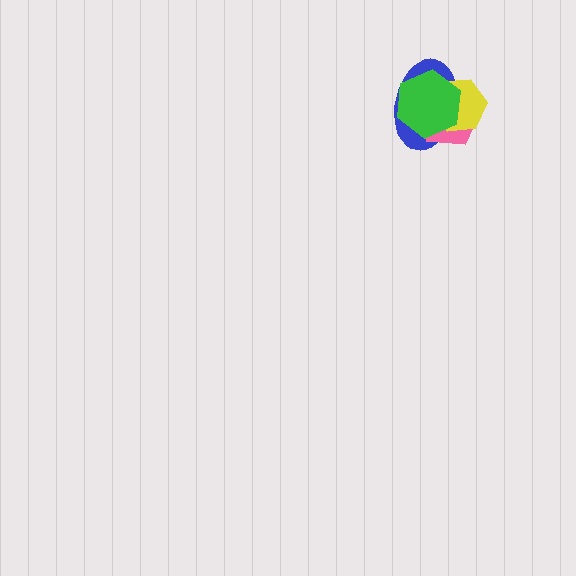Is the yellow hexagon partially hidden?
Yes, it is partially covered by another shape.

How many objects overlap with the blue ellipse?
3 objects overlap with the blue ellipse.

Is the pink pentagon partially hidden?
Yes, it is partially covered by another shape.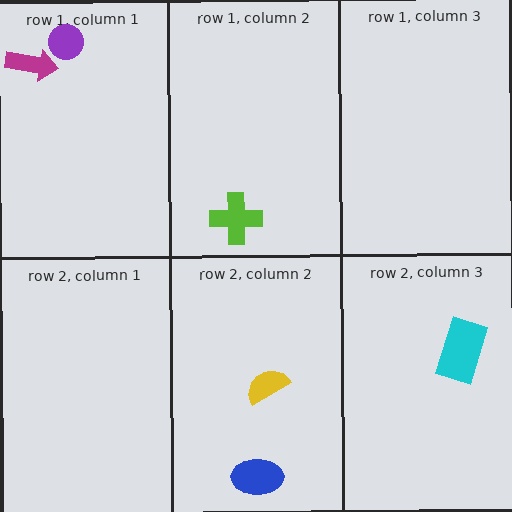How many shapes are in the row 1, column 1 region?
2.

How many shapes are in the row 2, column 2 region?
2.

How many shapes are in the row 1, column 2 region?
1.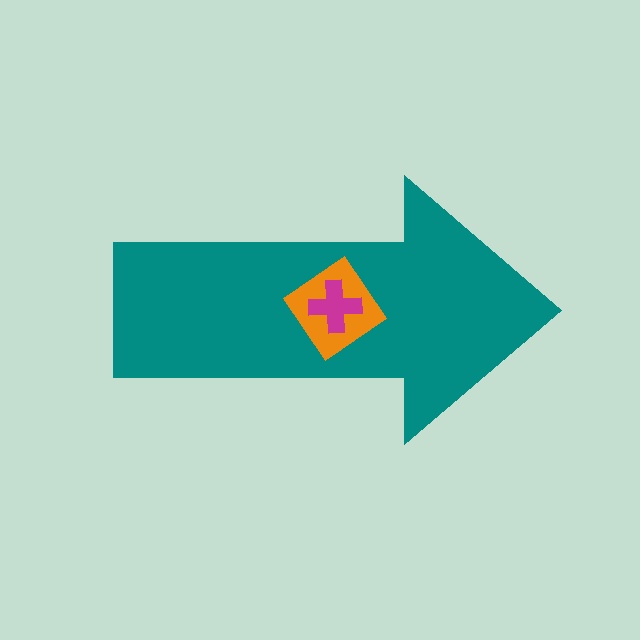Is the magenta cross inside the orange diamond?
Yes.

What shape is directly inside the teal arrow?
The orange diamond.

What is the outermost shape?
The teal arrow.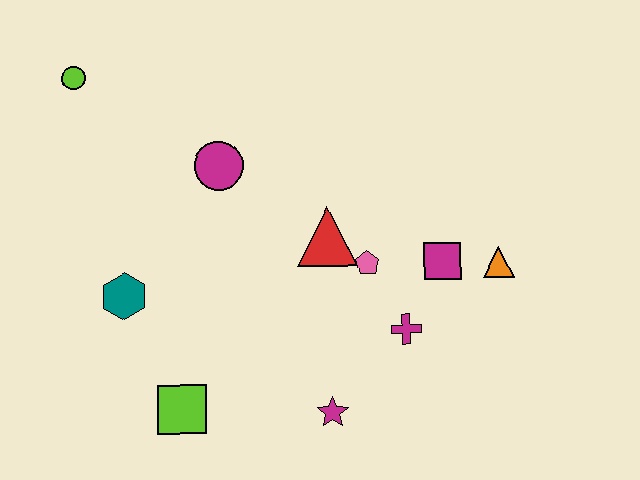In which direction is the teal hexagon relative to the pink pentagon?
The teal hexagon is to the left of the pink pentagon.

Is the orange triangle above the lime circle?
No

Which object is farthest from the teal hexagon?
The orange triangle is farthest from the teal hexagon.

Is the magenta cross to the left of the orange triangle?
Yes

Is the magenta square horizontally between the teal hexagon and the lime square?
No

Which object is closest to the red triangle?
The pink pentagon is closest to the red triangle.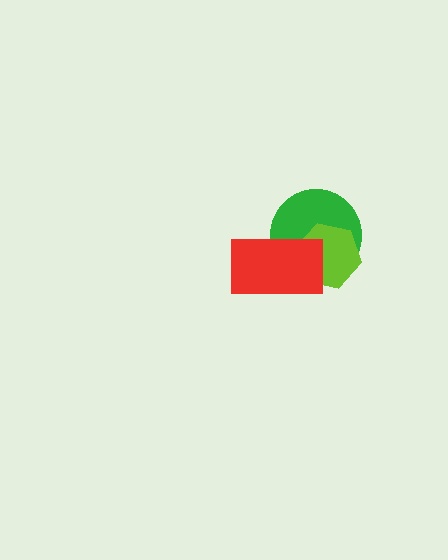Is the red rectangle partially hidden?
No, no other shape covers it.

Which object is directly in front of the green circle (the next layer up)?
The lime hexagon is directly in front of the green circle.